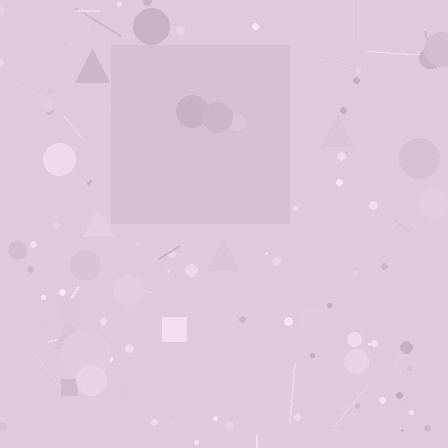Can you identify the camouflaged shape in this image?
The camouflaged shape is a square.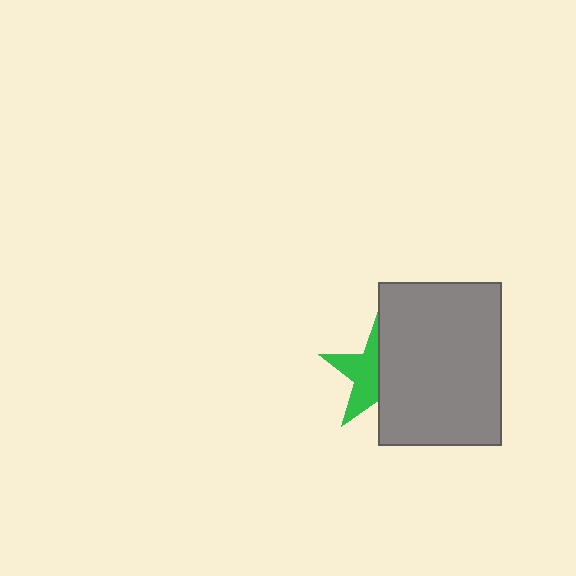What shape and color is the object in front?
The object in front is a gray rectangle.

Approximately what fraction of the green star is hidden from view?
Roughly 53% of the green star is hidden behind the gray rectangle.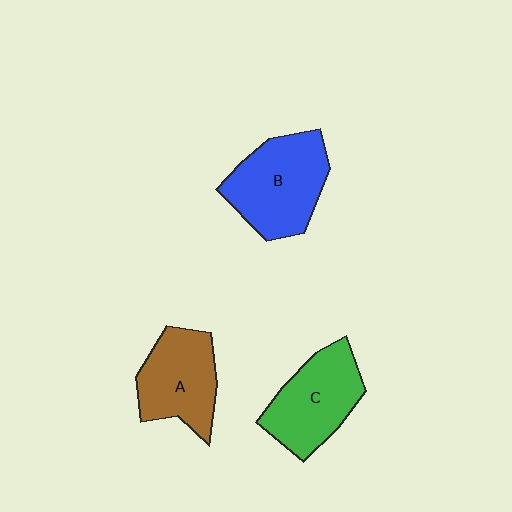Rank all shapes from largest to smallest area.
From largest to smallest: B (blue), C (green), A (brown).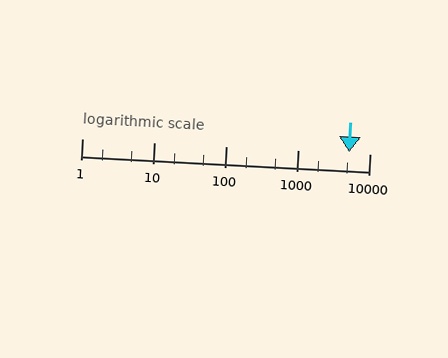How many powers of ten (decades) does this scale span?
The scale spans 4 decades, from 1 to 10000.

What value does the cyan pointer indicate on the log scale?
The pointer indicates approximately 5200.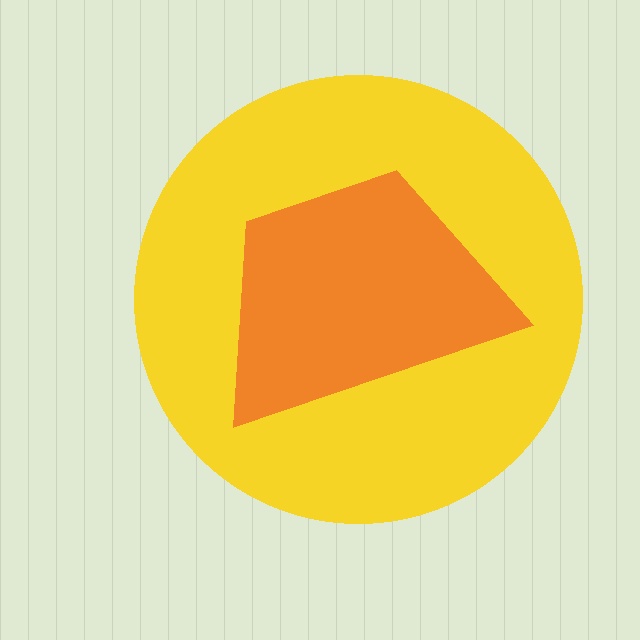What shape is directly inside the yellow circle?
The orange trapezoid.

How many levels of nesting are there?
2.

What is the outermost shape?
The yellow circle.